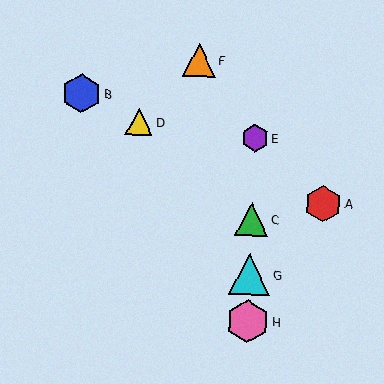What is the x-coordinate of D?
Object D is at x≈139.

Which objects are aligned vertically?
Objects C, E, G, H are aligned vertically.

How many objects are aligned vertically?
4 objects (C, E, G, H) are aligned vertically.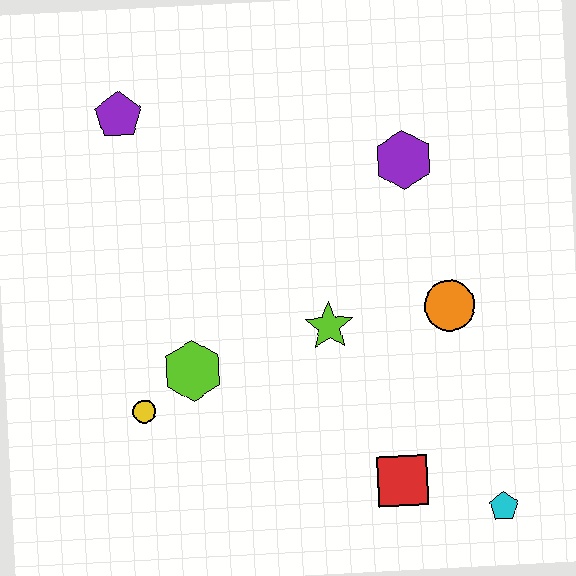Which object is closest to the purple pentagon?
The lime hexagon is closest to the purple pentagon.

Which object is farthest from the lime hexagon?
The cyan pentagon is farthest from the lime hexagon.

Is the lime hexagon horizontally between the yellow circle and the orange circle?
Yes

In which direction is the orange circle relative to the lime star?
The orange circle is to the right of the lime star.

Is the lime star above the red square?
Yes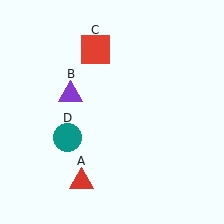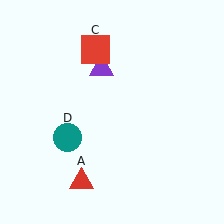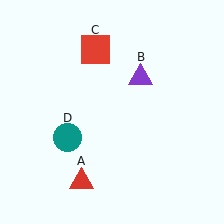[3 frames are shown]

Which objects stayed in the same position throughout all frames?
Red triangle (object A) and red square (object C) and teal circle (object D) remained stationary.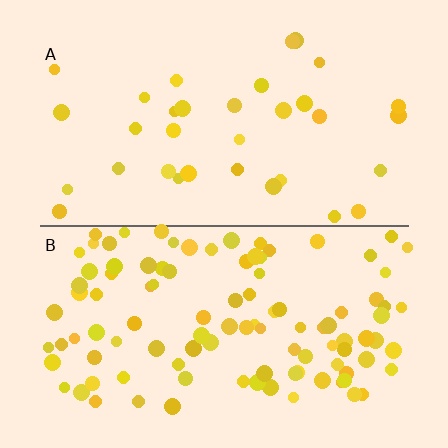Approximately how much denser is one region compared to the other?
Approximately 3.1× — region B over region A.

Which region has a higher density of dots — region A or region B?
B (the bottom).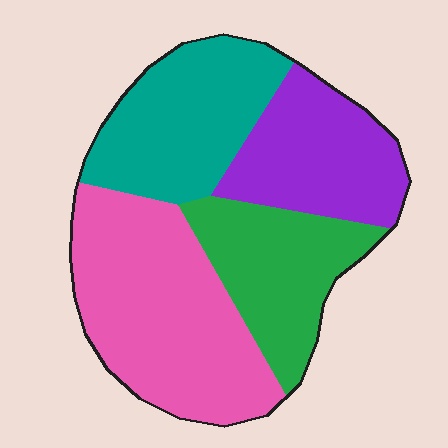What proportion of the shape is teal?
Teal covers 24% of the shape.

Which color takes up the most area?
Pink, at roughly 35%.